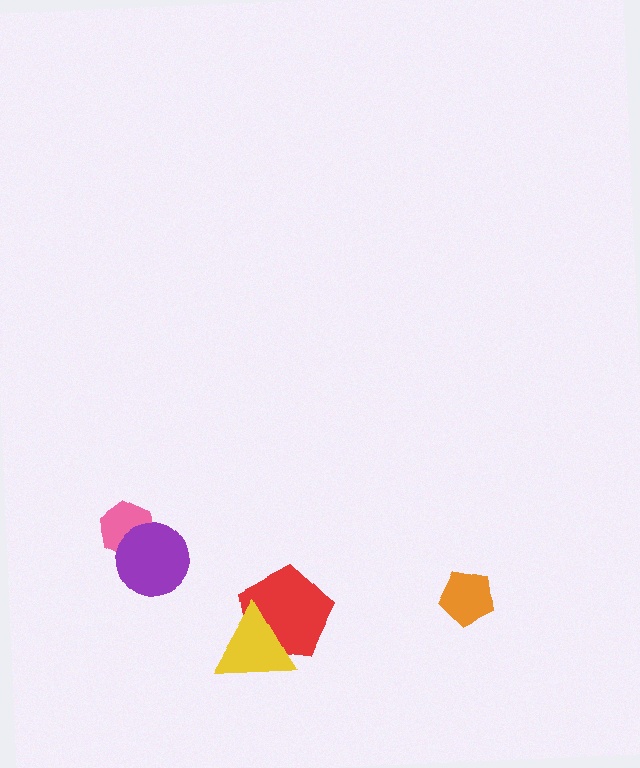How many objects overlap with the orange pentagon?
0 objects overlap with the orange pentagon.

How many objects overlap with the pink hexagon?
1 object overlaps with the pink hexagon.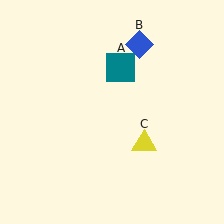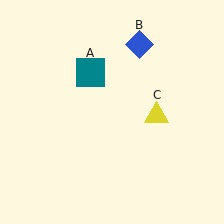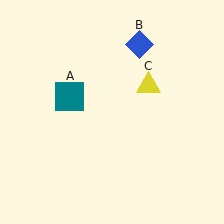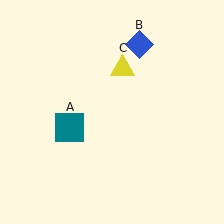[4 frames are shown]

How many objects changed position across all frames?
2 objects changed position: teal square (object A), yellow triangle (object C).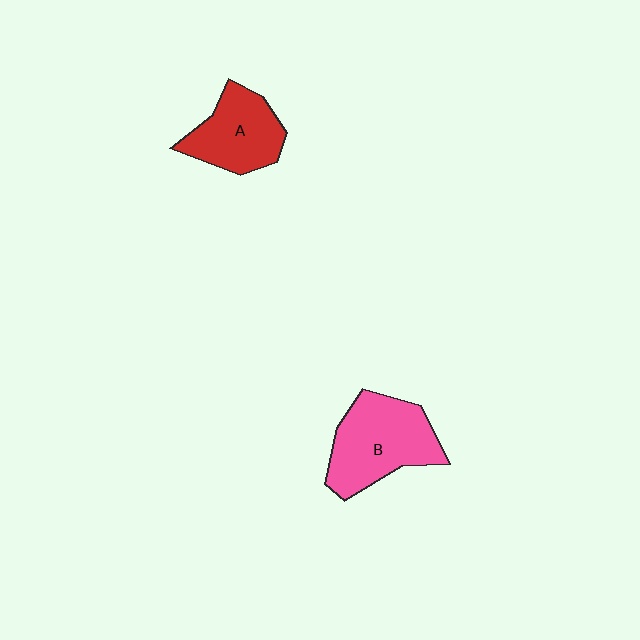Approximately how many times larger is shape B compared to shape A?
Approximately 1.3 times.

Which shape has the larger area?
Shape B (pink).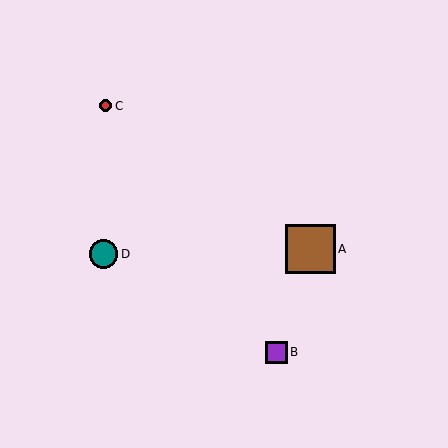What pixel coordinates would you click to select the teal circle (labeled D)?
Click at (104, 254) to select the teal circle D.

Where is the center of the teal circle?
The center of the teal circle is at (104, 254).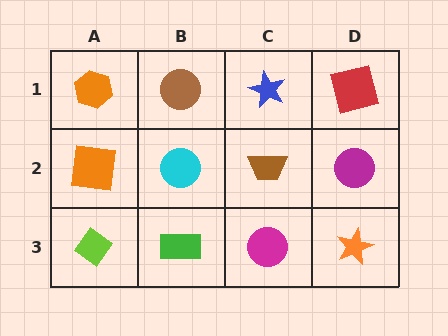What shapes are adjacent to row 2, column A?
An orange hexagon (row 1, column A), a lime diamond (row 3, column A), a cyan circle (row 2, column B).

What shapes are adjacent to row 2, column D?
A red square (row 1, column D), an orange star (row 3, column D), a brown trapezoid (row 2, column C).